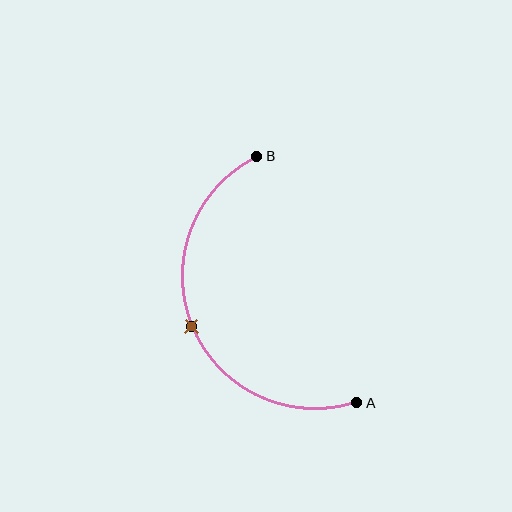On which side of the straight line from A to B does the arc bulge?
The arc bulges to the left of the straight line connecting A and B.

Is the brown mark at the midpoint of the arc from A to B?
Yes. The brown mark lies on the arc at equal arc-length from both A and B — it is the arc midpoint.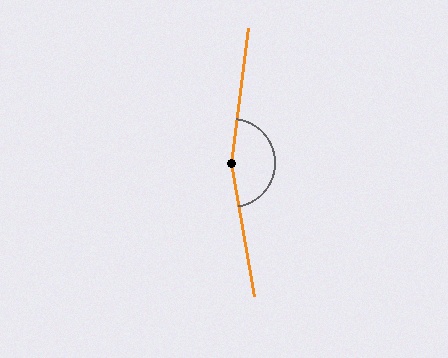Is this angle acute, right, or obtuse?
It is obtuse.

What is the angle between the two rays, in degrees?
Approximately 163 degrees.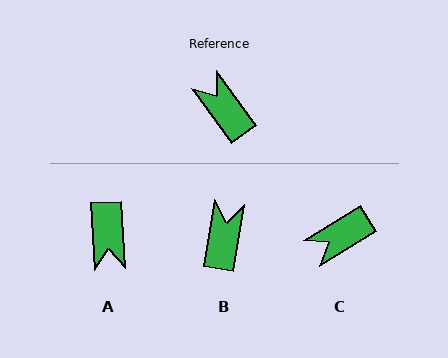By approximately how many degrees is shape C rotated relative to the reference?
Approximately 86 degrees counter-clockwise.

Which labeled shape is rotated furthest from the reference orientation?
A, about 148 degrees away.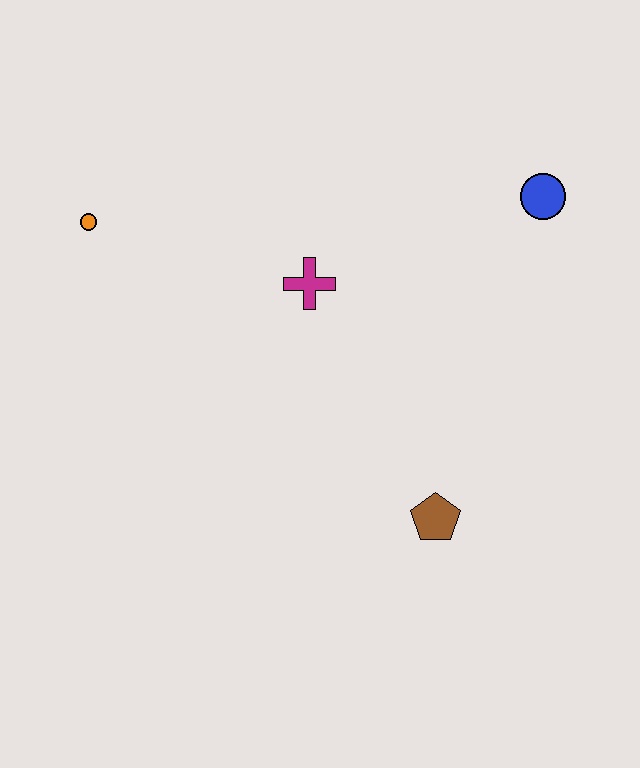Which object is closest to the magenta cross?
The orange circle is closest to the magenta cross.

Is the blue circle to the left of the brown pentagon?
No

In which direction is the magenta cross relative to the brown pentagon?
The magenta cross is above the brown pentagon.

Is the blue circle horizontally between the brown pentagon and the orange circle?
No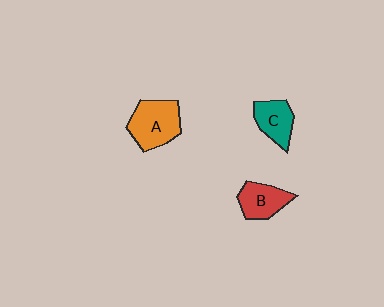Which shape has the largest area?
Shape A (orange).